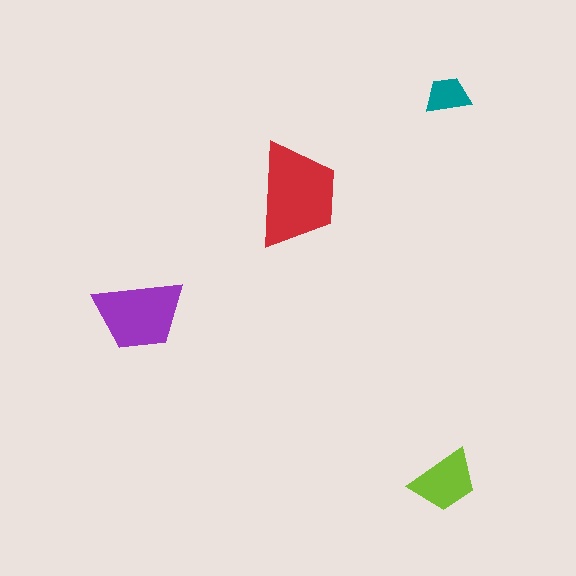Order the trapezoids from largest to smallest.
the red one, the purple one, the lime one, the teal one.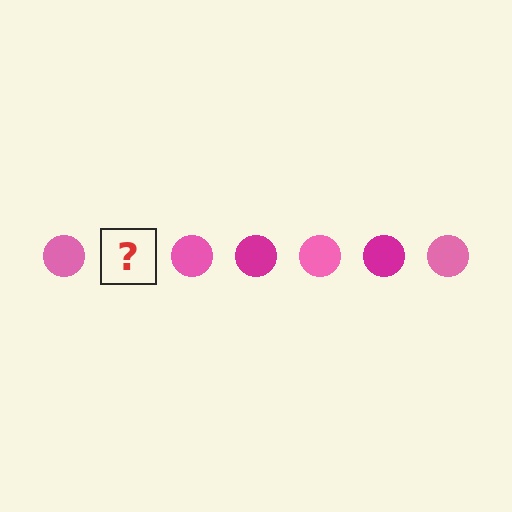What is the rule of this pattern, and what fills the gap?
The rule is that the pattern cycles through pink, magenta circles. The gap should be filled with a magenta circle.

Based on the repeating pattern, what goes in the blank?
The blank should be a magenta circle.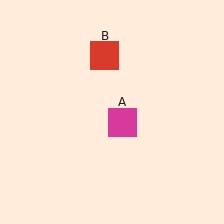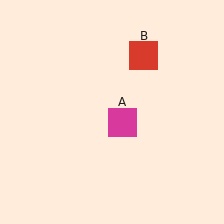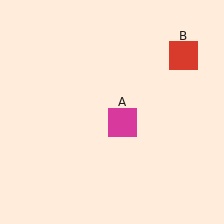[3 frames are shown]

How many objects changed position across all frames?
1 object changed position: red square (object B).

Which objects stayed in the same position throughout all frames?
Magenta square (object A) remained stationary.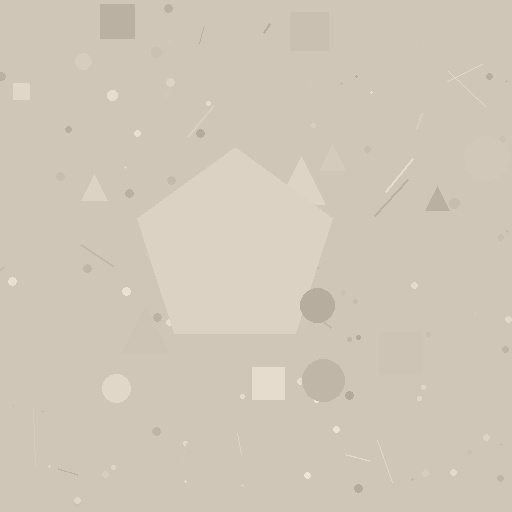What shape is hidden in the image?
A pentagon is hidden in the image.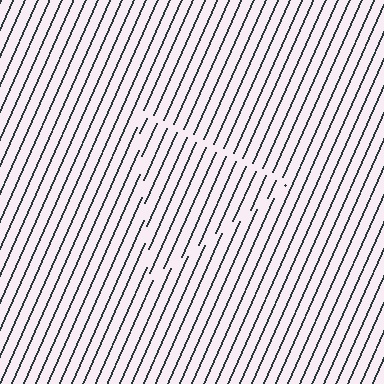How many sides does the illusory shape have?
3 sides — the line-ends trace a triangle.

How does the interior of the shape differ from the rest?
The interior of the shape contains the same grating, shifted by half a period — the contour is defined by the phase discontinuity where line-ends from the inner and outer gratings abut.